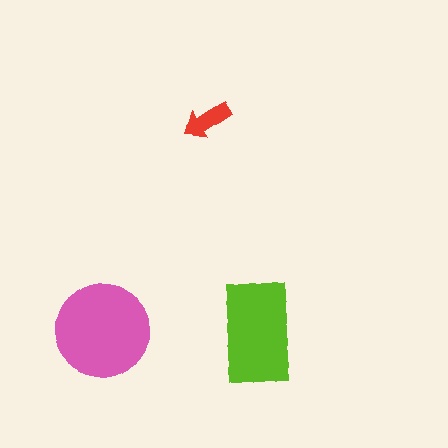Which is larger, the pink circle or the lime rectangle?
The pink circle.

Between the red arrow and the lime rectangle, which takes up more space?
The lime rectangle.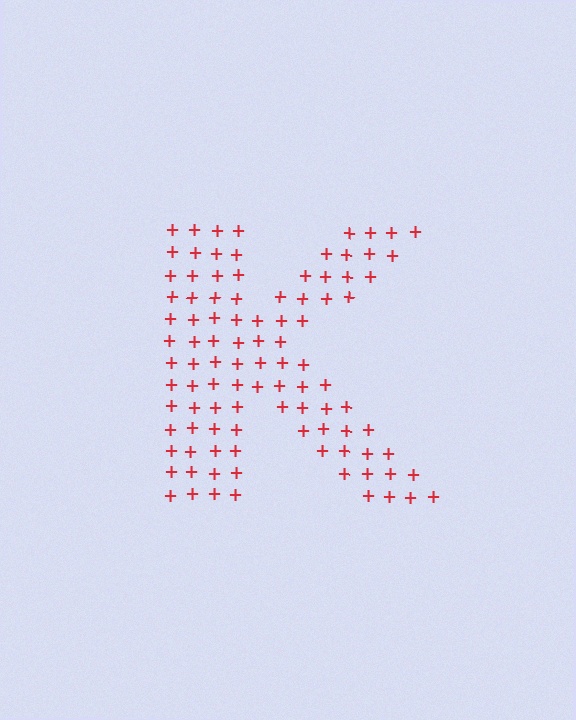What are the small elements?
The small elements are plus signs.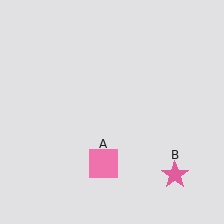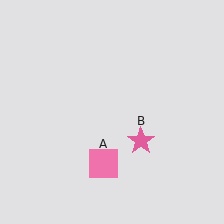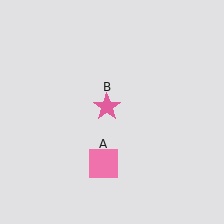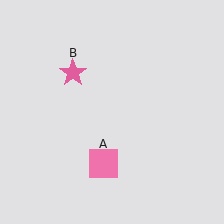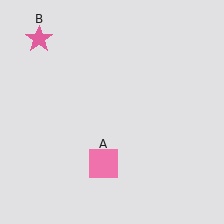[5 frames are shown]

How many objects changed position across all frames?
1 object changed position: pink star (object B).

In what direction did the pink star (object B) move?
The pink star (object B) moved up and to the left.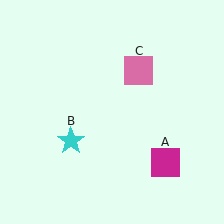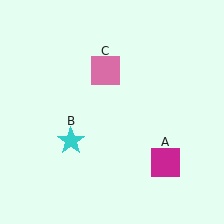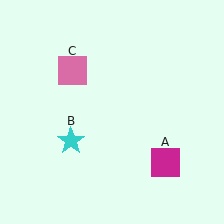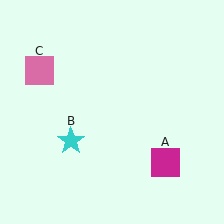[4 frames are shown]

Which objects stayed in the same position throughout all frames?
Magenta square (object A) and cyan star (object B) remained stationary.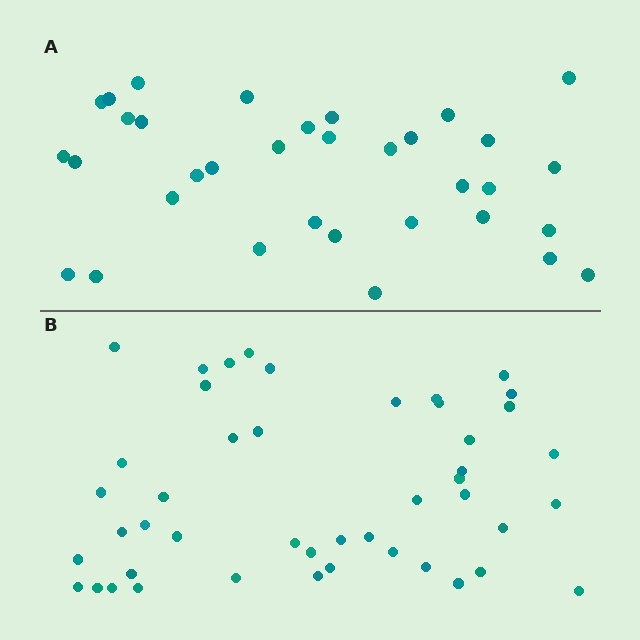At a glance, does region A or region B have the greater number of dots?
Region B (the bottom region) has more dots.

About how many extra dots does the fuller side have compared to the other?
Region B has roughly 12 or so more dots than region A.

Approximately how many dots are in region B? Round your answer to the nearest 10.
About 50 dots. (The exact count is 46, which rounds to 50.)